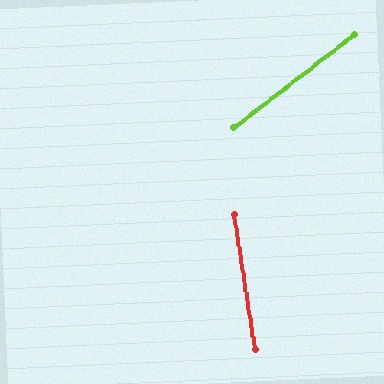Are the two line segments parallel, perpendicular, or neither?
Neither parallel nor perpendicular — they differ by about 61°.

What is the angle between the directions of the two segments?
Approximately 61 degrees.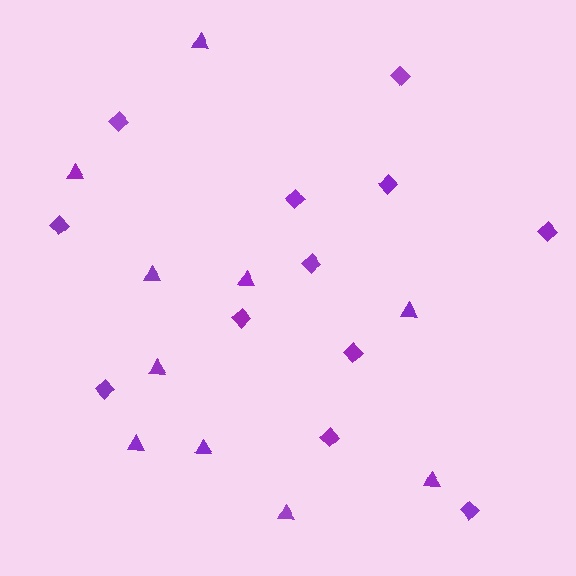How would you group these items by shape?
There are 2 groups: one group of diamonds (12) and one group of triangles (10).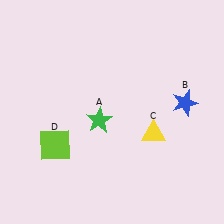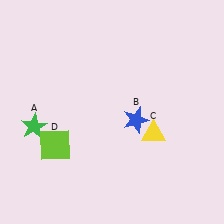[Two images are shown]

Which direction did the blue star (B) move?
The blue star (B) moved left.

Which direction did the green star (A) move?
The green star (A) moved left.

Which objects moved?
The objects that moved are: the green star (A), the blue star (B).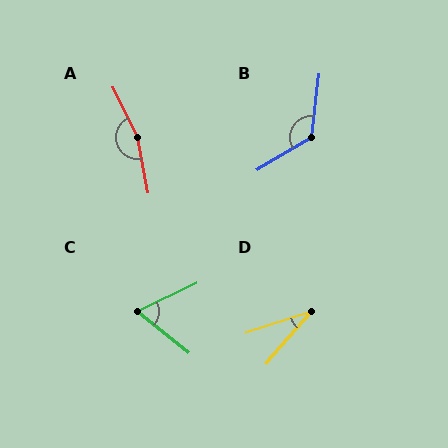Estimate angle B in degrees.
Approximately 127 degrees.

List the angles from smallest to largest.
D (31°), C (65°), B (127°), A (165°).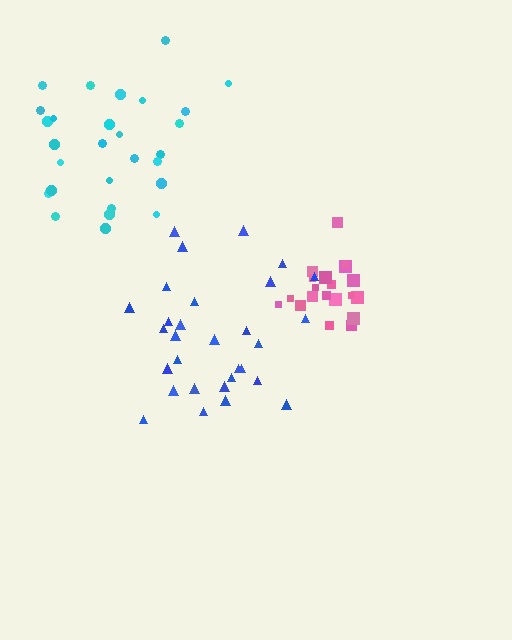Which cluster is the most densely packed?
Pink.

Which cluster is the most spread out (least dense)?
Blue.